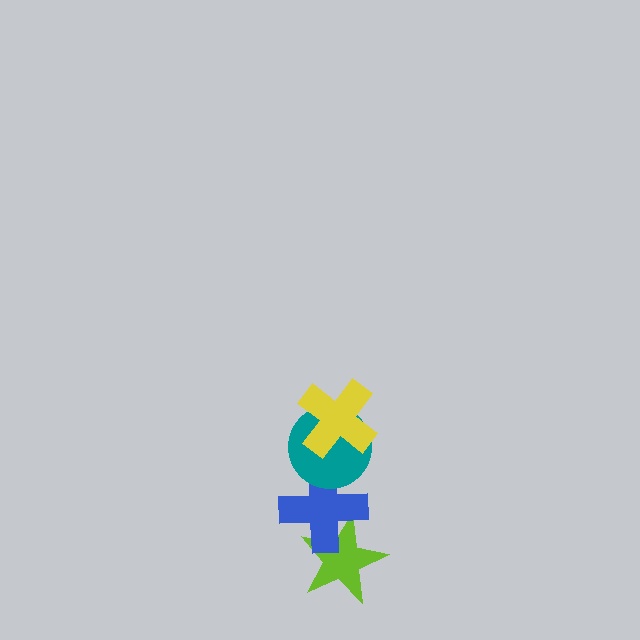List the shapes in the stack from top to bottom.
From top to bottom: the yellow cross, the teal circle, the blue cross, the lime star.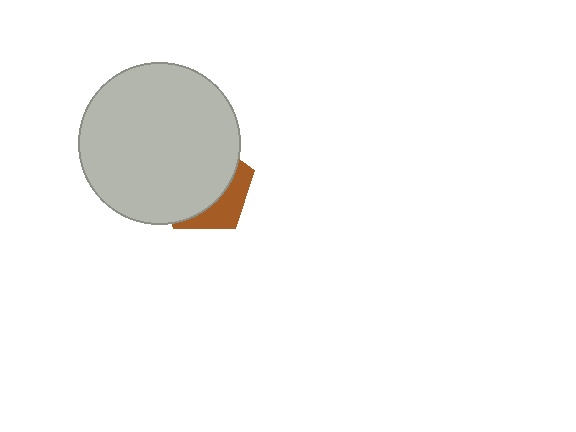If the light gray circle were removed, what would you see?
You would see the complete brown pentagon.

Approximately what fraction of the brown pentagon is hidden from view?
Roughly 69% of the brown pentagon is hidden behind the light gray circle.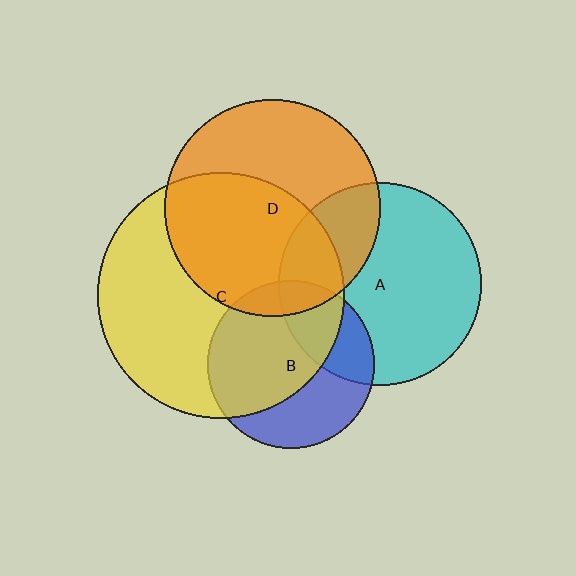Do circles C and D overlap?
Yes.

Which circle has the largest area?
Circle C (yellow).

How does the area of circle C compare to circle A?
Approximately 1.5 times.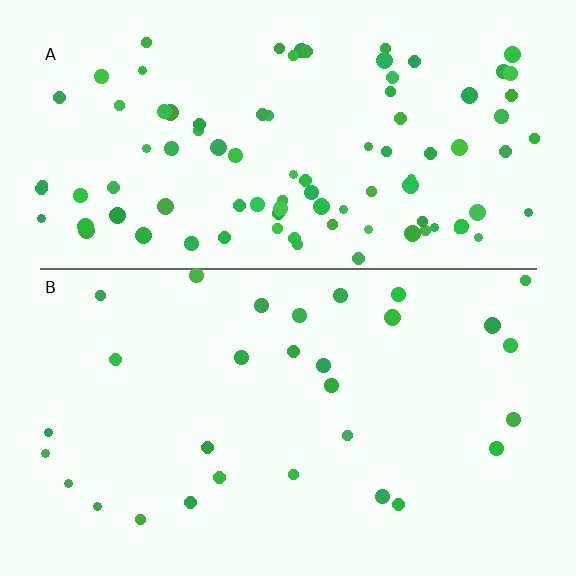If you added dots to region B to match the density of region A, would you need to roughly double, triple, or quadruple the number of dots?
Approximately triple.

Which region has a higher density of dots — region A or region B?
A (the top).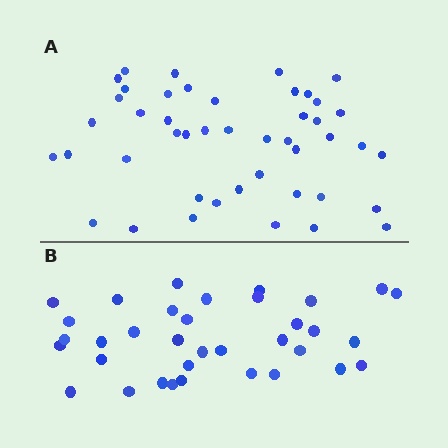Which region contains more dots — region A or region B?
Region A (the top region) has more dots.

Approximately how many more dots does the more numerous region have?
Region A has roughly 10 or so more dots than region B.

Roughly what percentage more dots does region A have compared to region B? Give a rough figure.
About 30% more.